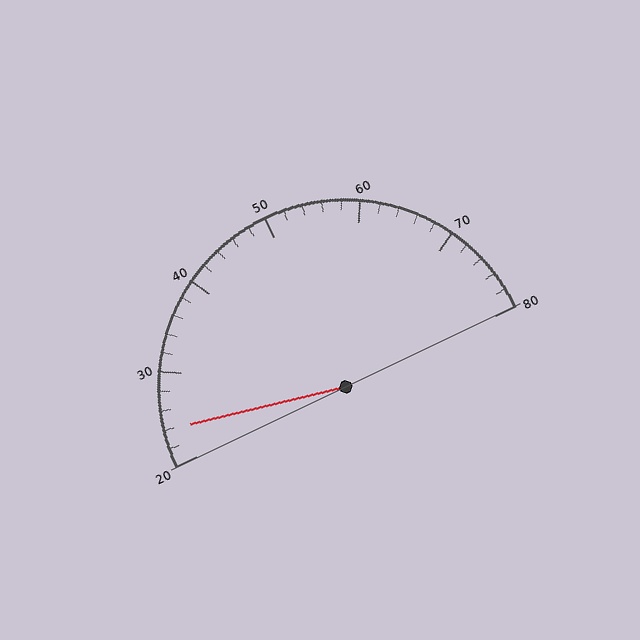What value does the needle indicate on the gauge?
The needle indicates approximately 24.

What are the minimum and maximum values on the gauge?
The gauge ranges from 20 to 80.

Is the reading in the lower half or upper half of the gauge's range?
The reading is in the lower half of the range (20 to 80).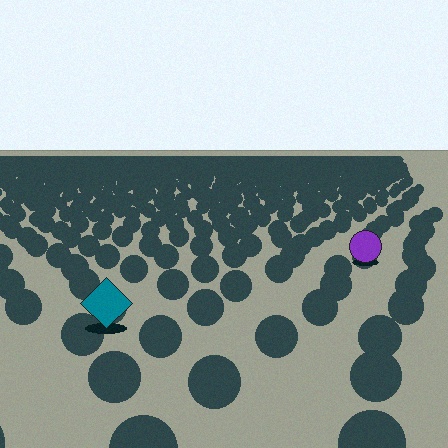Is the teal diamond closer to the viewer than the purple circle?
Yes. The teal diamond is closer — you can tell from the texture gradient: the ground texture is coarser near it.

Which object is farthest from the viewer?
The purple circle is farthest from the viewer. It appears smaller and the ground texture around it is denser.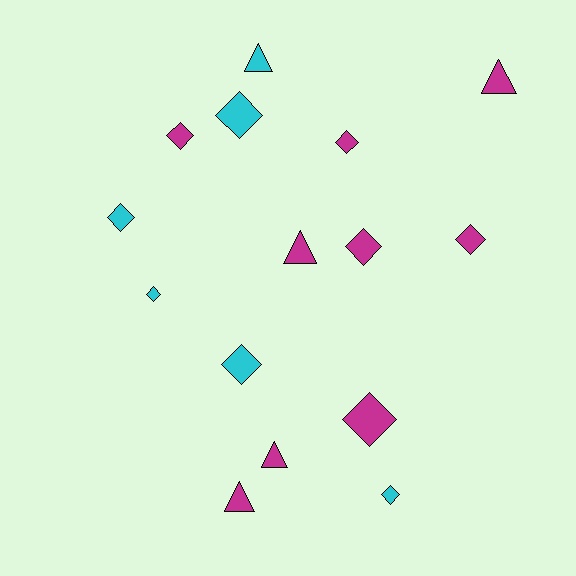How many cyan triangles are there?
There is 1 cyan triangle.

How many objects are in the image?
There are 15 objects.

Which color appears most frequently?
Magenta, with 9 objects.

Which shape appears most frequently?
Diamond, with 10 objects.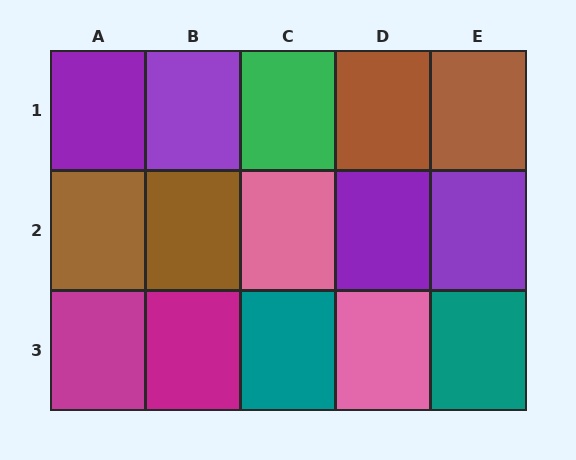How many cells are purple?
4 cells are purple.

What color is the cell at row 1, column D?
Brown.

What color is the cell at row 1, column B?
Purple.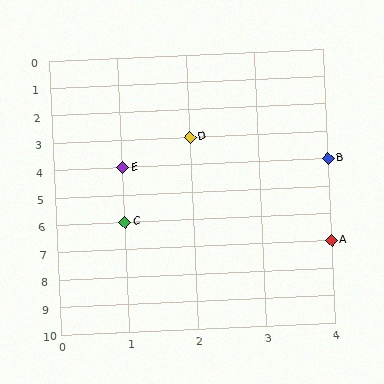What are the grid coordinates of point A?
Point A is at grid coordinates (4, 7).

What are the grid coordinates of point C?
Point C is at grid coordinates (1, 6).